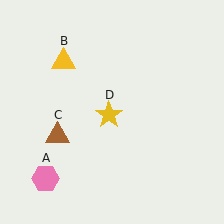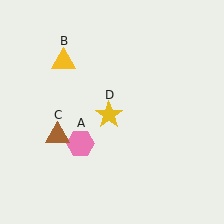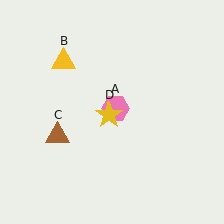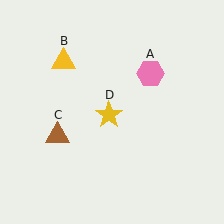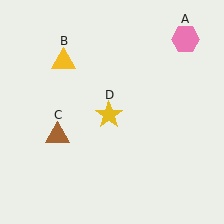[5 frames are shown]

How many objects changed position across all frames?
1 object changed position: pink hexagon (object A).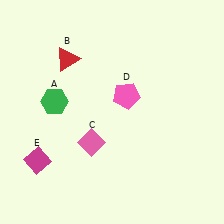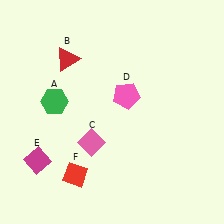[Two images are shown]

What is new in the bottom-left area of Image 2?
A red diamond (F) was added in the bottom-left area of Image 2.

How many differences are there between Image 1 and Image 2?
There is 1 difference between the two images.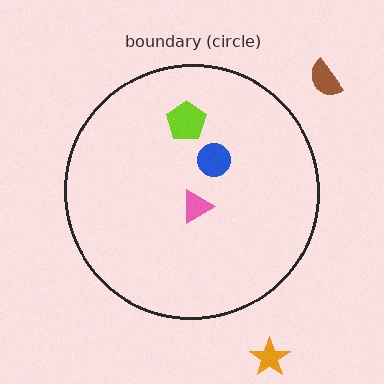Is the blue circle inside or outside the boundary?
Inside.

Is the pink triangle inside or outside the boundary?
Inside.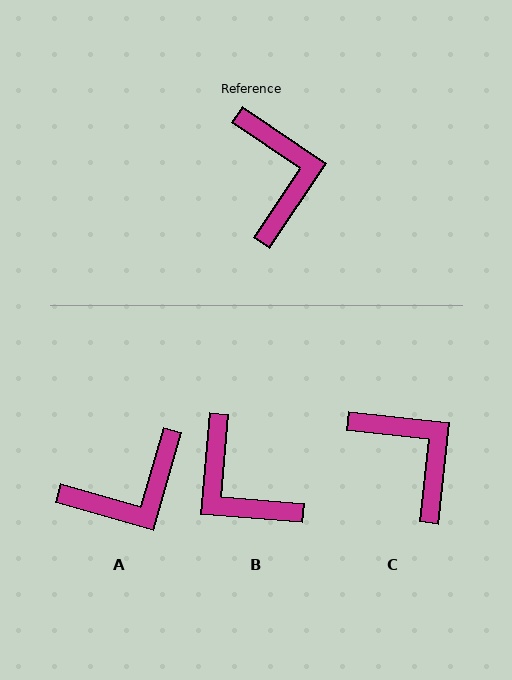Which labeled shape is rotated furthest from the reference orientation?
B, about 151 degrees away.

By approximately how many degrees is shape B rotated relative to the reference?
Approximately 151 degrees clockwise.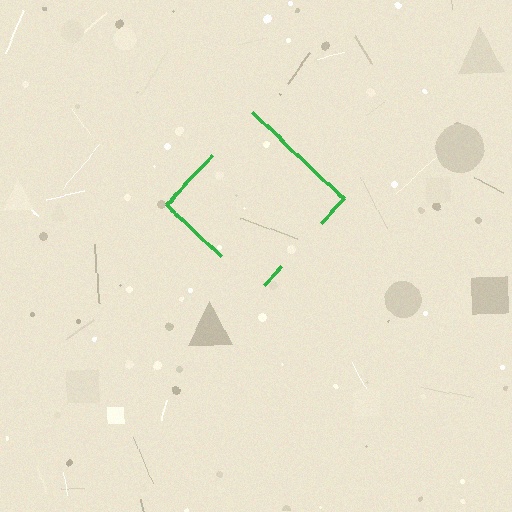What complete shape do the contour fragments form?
The contour fragments form a diamond.